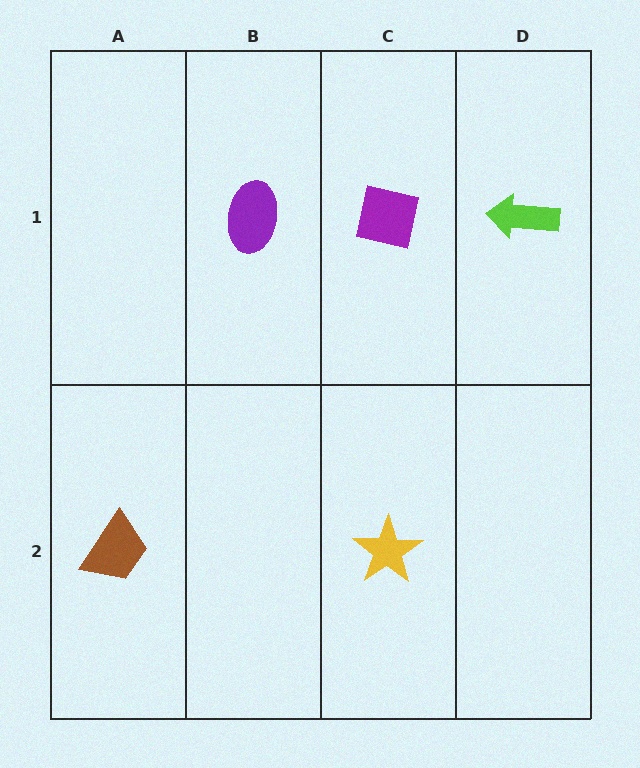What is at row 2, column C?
A yellow star.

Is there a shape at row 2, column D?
No, that cell is empty.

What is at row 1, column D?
A lime arrow.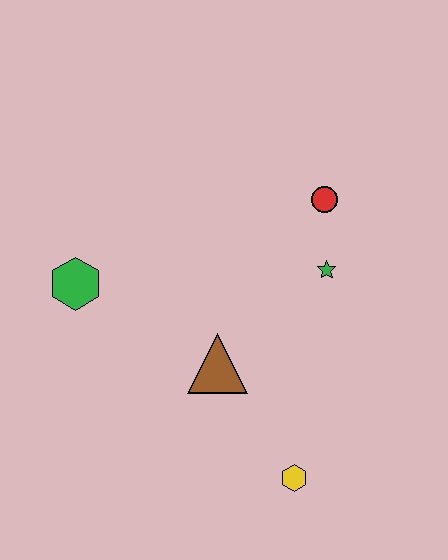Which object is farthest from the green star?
The green hexagon is farthest from the green star.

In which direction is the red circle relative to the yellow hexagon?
The red circle is above the yellow hexagon.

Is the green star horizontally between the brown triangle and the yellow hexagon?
No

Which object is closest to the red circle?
The green star is closest to the red circle.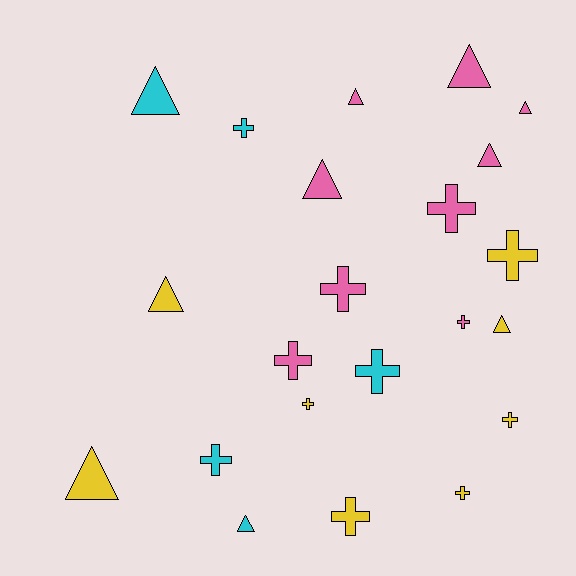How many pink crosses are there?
There are 4 pink crosses.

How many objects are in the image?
There are 22 objects.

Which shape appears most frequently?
Cross, with 12 objects.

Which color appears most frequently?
Pink, with 9 objects.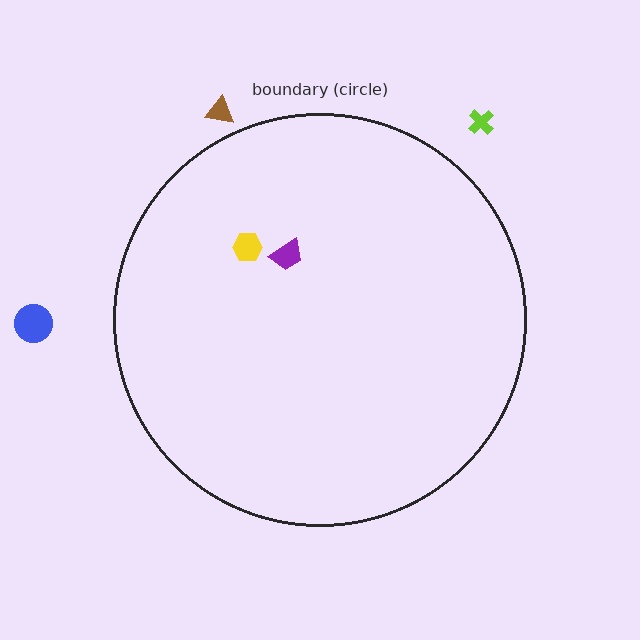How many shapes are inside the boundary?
2 inside, 3 outside.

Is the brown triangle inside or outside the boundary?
Outside.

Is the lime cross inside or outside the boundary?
Outside.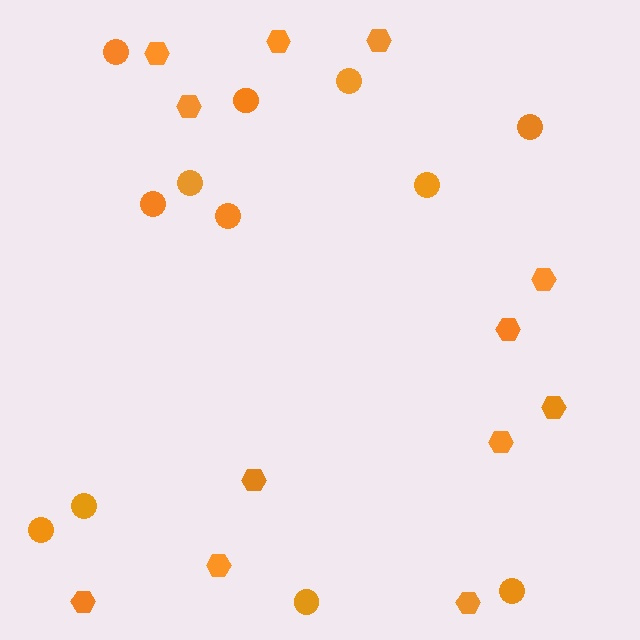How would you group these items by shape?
There are 2 groups: one group of hexagons (12) and one group of circles (12).